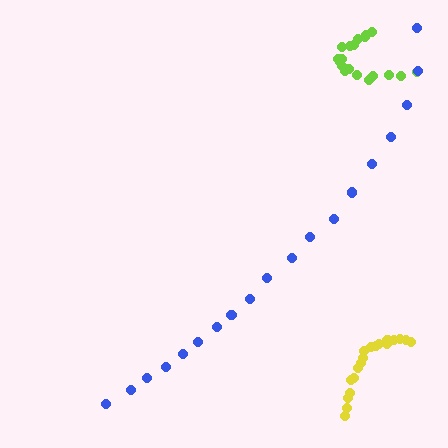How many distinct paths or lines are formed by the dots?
There are 3 distinct paths.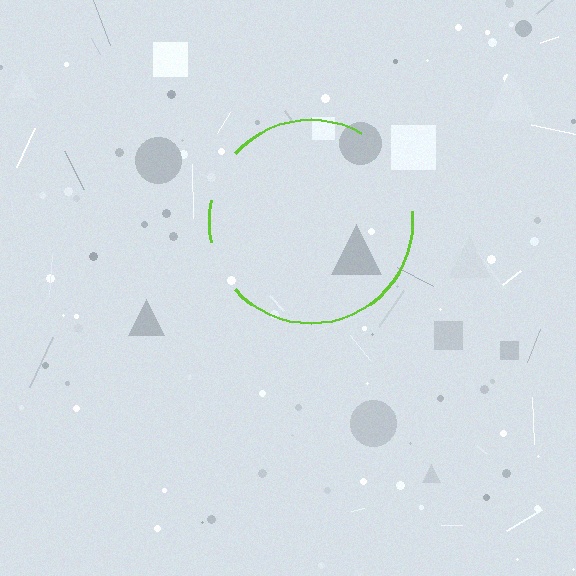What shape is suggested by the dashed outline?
The dashed outline suggests a circle.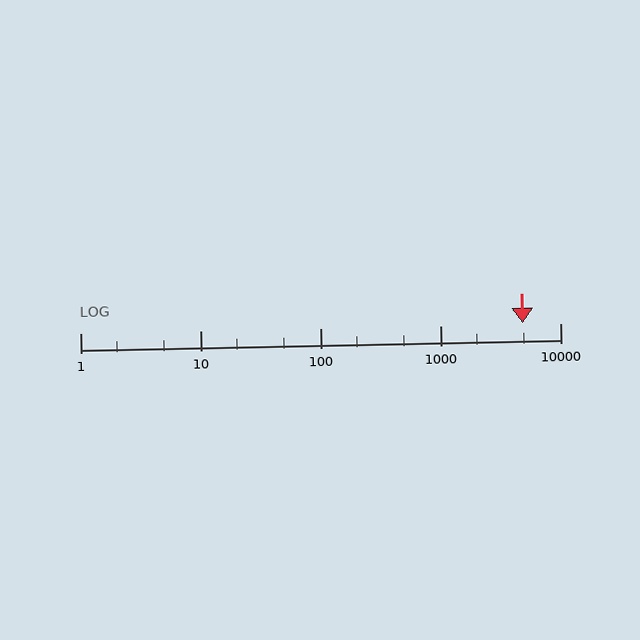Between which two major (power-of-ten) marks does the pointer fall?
The pointer is between 1000 and 10000.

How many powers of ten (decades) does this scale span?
The scale spans 4 decades, from 1 to 10000.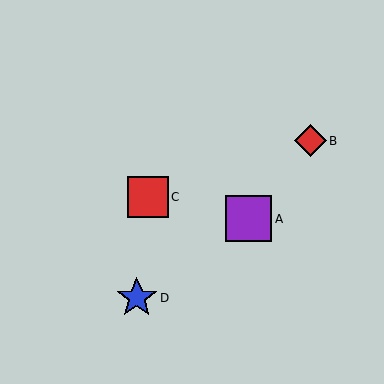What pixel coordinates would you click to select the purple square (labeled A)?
Click at (249, 219) to select the purple square A.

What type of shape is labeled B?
Shape B is a red diamond.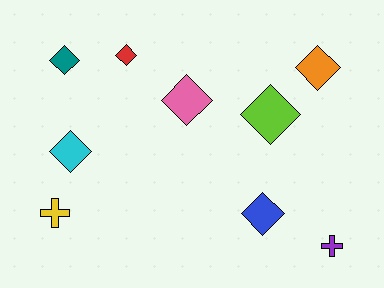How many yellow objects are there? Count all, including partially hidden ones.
There is 1 yellow object.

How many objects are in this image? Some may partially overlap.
There are 9 objects.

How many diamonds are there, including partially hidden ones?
There are 7 diamonds.